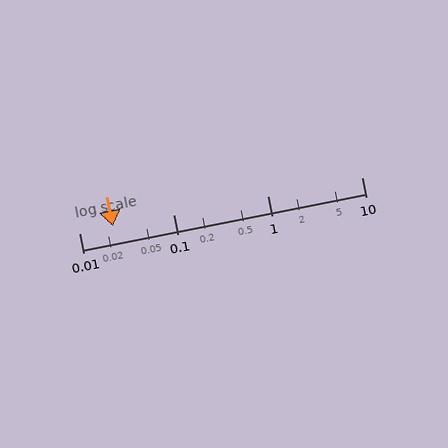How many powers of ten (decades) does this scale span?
The scale spans 3 decades, from 0.01 to 10.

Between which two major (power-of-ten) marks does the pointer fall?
The pointer is between 0.01 and 0.1.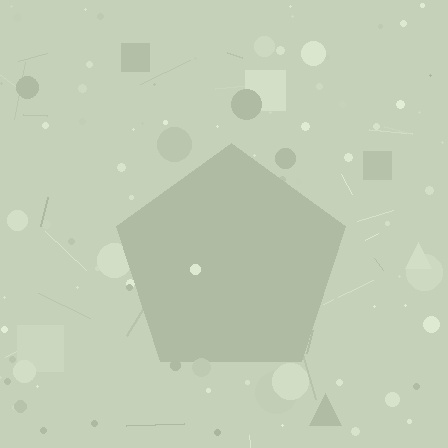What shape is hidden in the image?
A pentagon is hidden in the image.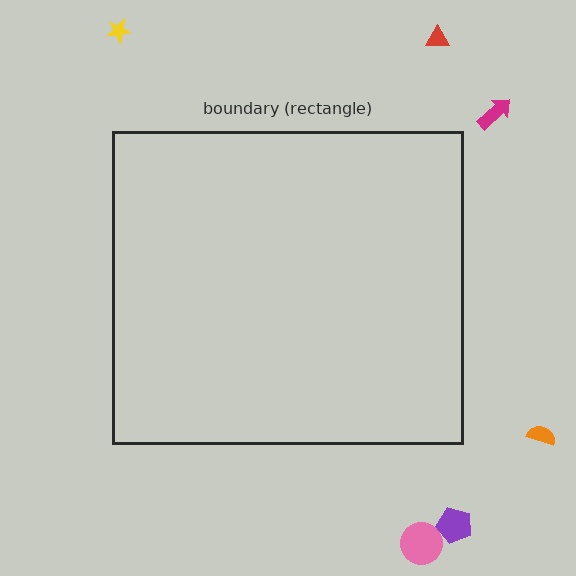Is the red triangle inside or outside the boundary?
Outside.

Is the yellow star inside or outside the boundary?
Outside.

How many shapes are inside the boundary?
0 inside, 6 outside.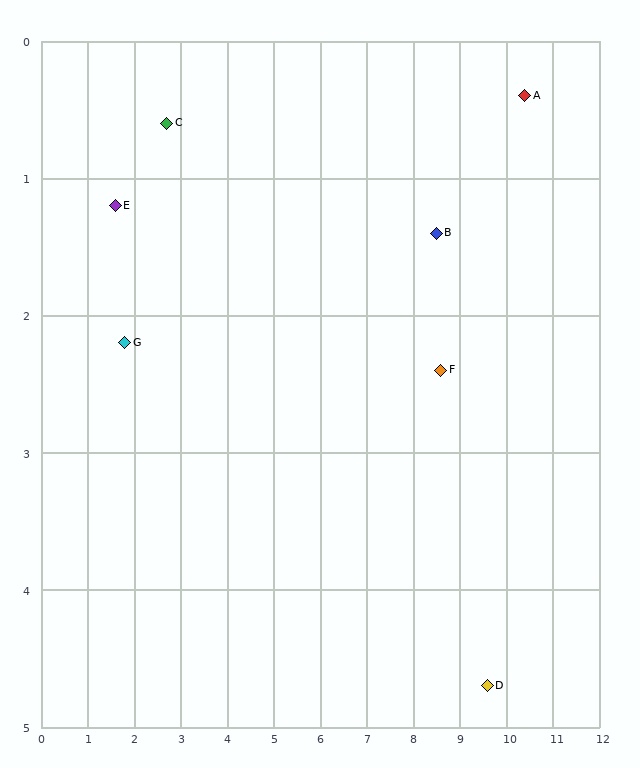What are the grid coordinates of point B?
Point B is at approximately (8.5, 1.4).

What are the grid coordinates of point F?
Point F is at approximately (8.6, 2.4).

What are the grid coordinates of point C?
Point C is at approximately (2.7, 0.6).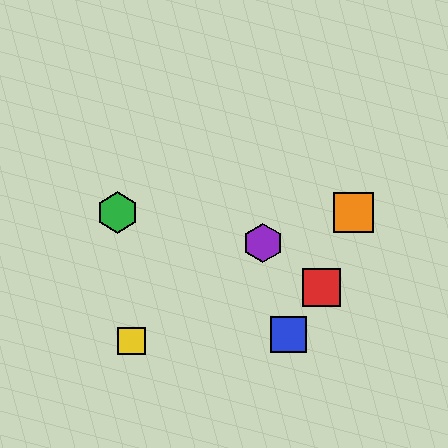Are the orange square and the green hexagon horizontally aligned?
Yes, both are at y≈213.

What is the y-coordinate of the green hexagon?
The green hexagon is at y≈213.